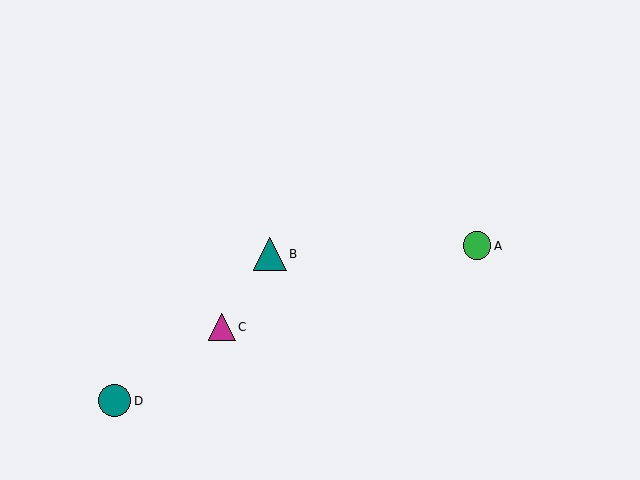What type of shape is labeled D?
Shape D is a teal circle.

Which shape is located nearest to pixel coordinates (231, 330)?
The magenta triangle (labeled C) at (222, 327) is nearest to that location.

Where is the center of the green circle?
The center of the green circle is at (477, 246).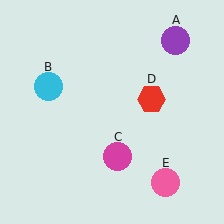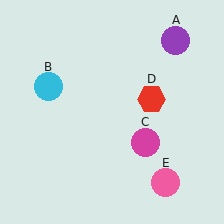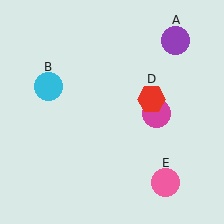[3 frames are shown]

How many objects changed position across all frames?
1 object changed position: magenta circle (object C).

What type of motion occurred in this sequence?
The magenta circle (object C) rotated counterclockwise around the center of the scene.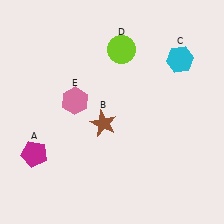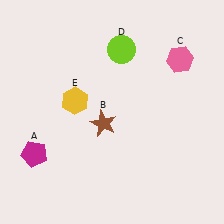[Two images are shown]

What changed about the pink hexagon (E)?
In Image 1, E is pink. In Image 2, it changed to yellow.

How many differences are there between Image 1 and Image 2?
There are 2 differences between the two images.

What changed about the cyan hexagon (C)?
In Image 1, C is cyan. In Image 2, it changed to pink.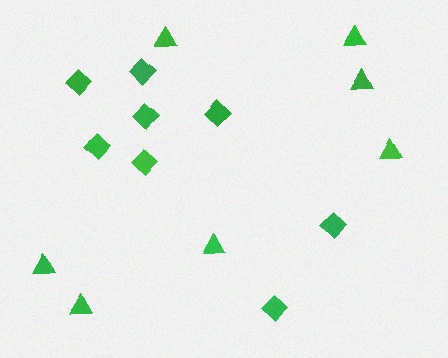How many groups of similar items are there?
There are 2 groups: one group of triangles (7) and one group of diamonds (8).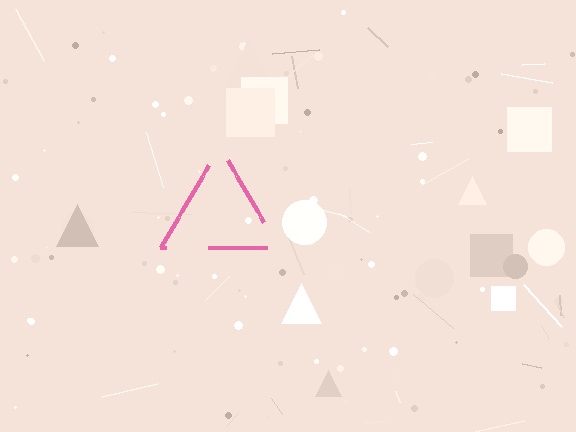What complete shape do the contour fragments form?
The contour fragments form a triangle.